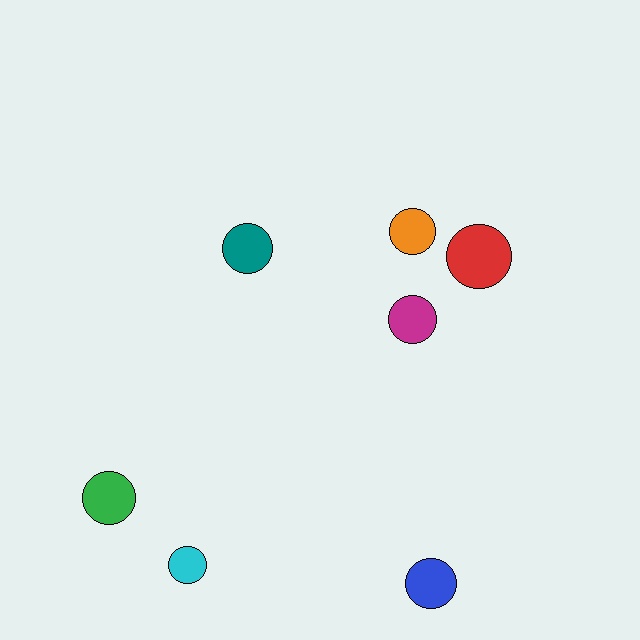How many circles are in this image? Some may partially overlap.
There are 7 circles.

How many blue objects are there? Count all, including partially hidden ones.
There is 1 blue object.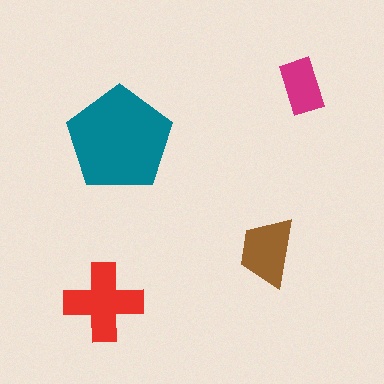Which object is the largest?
The teal pentagon.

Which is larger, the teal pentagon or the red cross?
The teal pentagon.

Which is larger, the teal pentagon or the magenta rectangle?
The teal pentagon.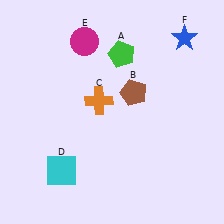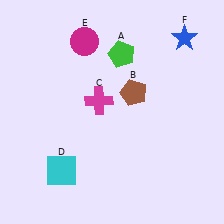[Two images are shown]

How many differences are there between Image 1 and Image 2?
There is 1 difference between the two images.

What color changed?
The cross (C) changed from orange in Image 1 to magenta in Image 2.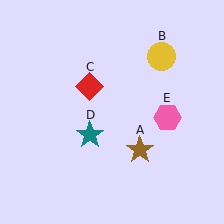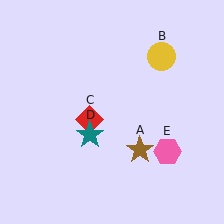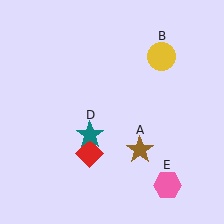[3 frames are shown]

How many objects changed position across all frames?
2 objects changed position: red diamond (object C), pink hexagon (object E).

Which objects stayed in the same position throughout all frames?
Brown star (object A) and yellow circle (object B) and teal star (object D) remained stationary.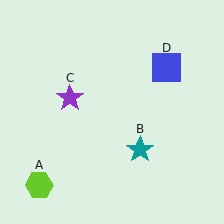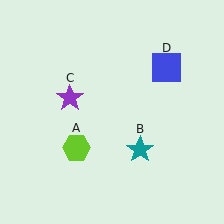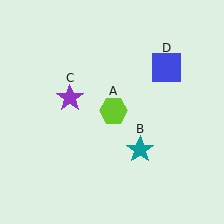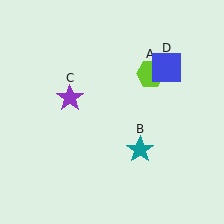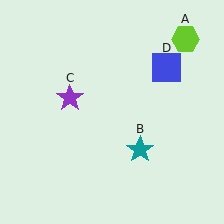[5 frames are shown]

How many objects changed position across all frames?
1 object changed position: lime hexagon (object A).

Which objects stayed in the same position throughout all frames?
Teal star (object B) and purple star (object C) and blue square (object D) remained stationary.